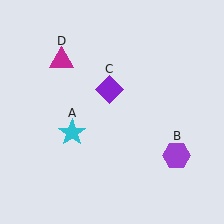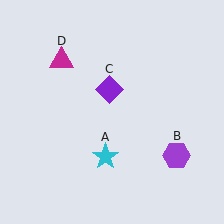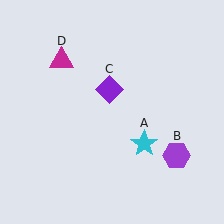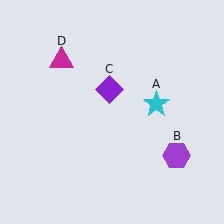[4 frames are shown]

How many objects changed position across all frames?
1 object changed position: cyan star (object A).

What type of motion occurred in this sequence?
The cyan star (object A) rotated counterclockwise around the center of the scene.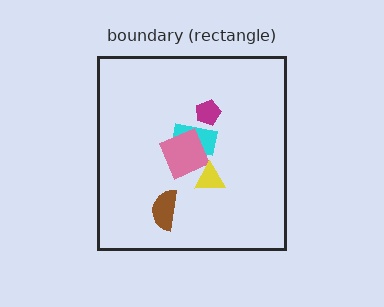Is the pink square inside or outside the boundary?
Inside.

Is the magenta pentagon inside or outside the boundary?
Inside.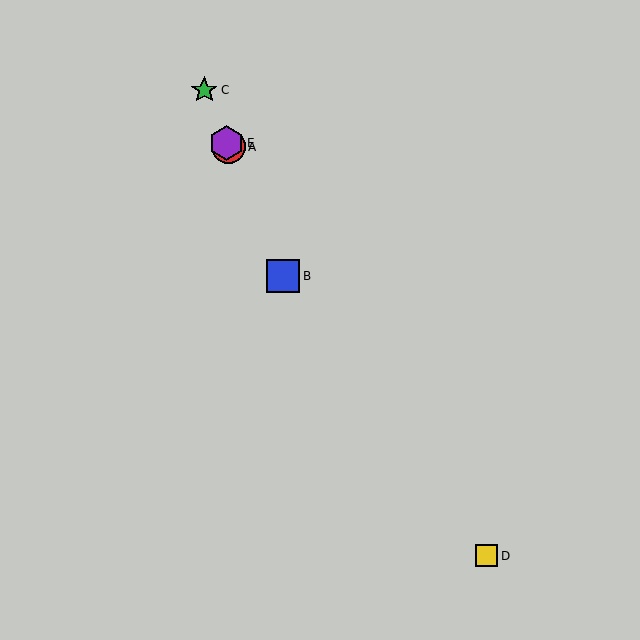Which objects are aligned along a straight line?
Objects A, B, C, E are aligned along a straight line.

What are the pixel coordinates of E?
Object E is at (227, 143).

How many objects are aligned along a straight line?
4 objects (A, B, C, E) are aligned along a straight line.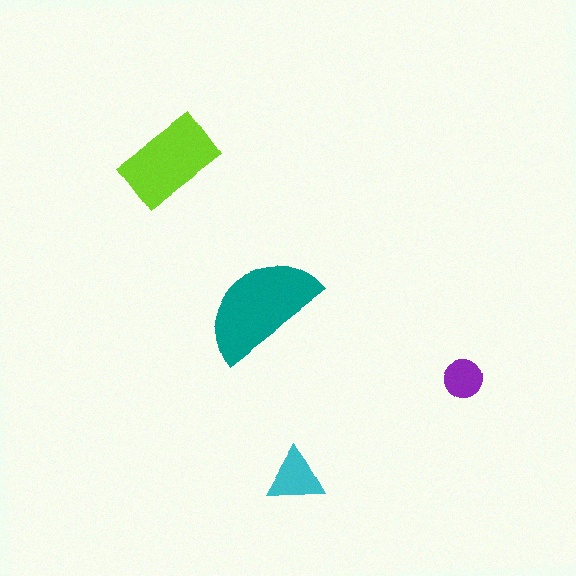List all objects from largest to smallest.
The teal semicircle, the lime rectangle, the cyan triangle, the purple circle.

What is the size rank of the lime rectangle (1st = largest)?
2nd.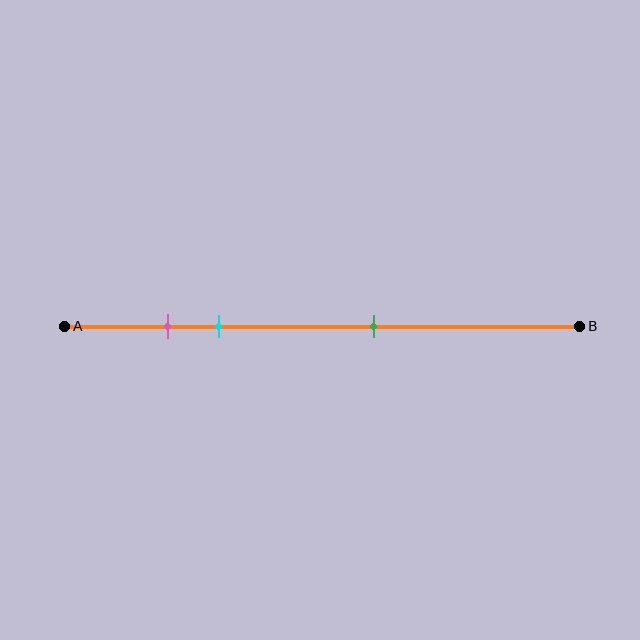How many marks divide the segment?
There are 3 marks dividing the segment.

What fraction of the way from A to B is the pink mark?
The pink mark is approximately 20% (0.2) of the way from A to B.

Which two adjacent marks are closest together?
The pink and cyan marks are the closest adjacent pair.